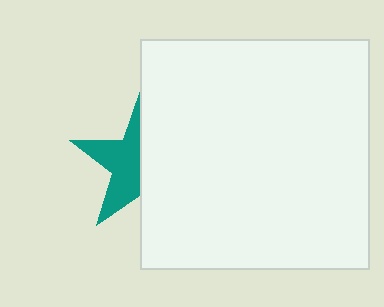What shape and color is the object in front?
The object in front is a white square.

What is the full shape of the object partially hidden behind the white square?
The partially hidden object is a teal star.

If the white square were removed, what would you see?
You would see the complete teal star.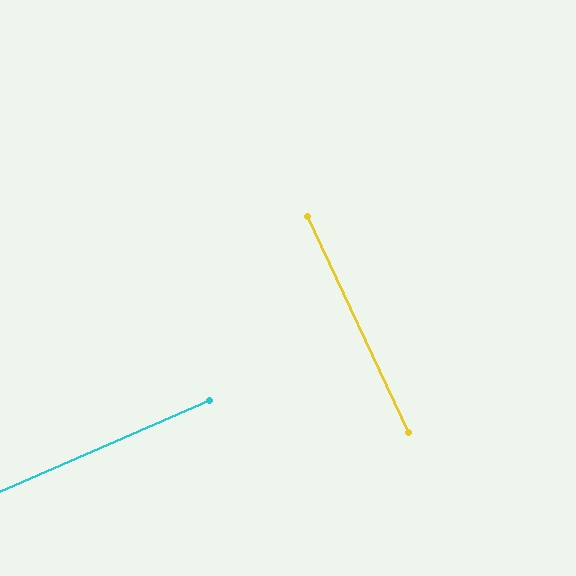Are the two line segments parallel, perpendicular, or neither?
Perpendicular — they meet at approximately 88°.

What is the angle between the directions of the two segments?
Approximately 88 degrees.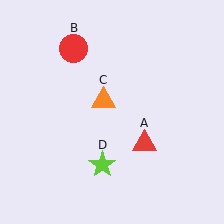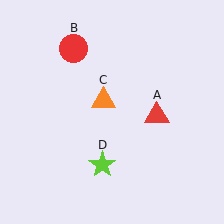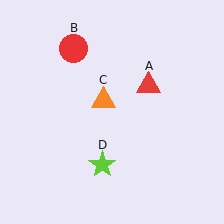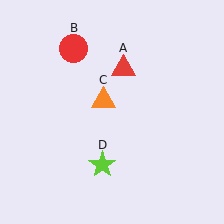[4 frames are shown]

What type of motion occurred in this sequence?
The red triangle (object A) rotated counterclockwise around the center of the scene.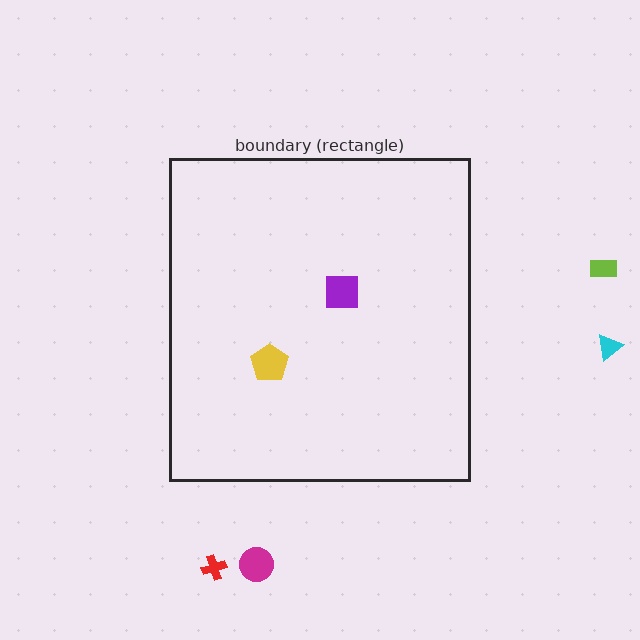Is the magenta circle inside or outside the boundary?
Outside.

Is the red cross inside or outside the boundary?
Outside.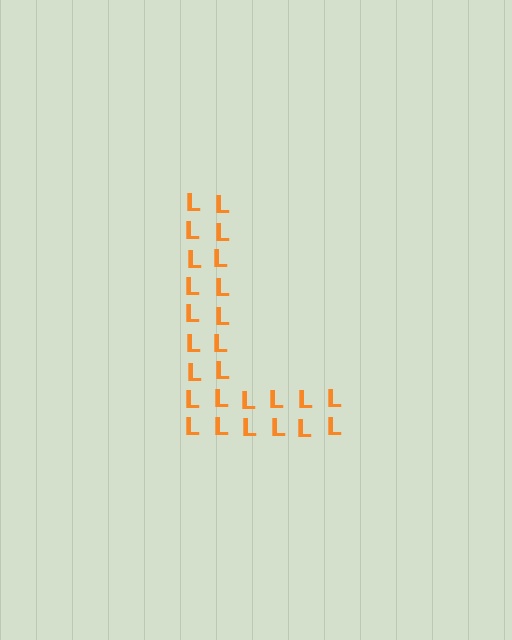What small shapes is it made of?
It is made of small letter L's.